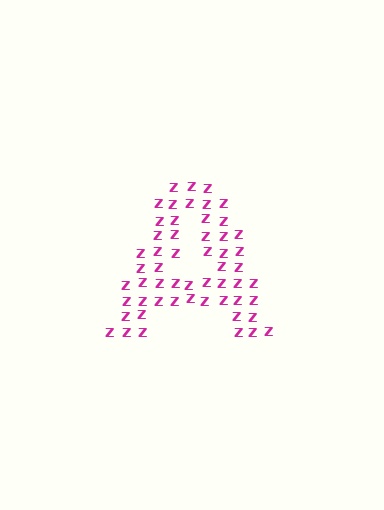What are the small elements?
The small elements are letter Z's.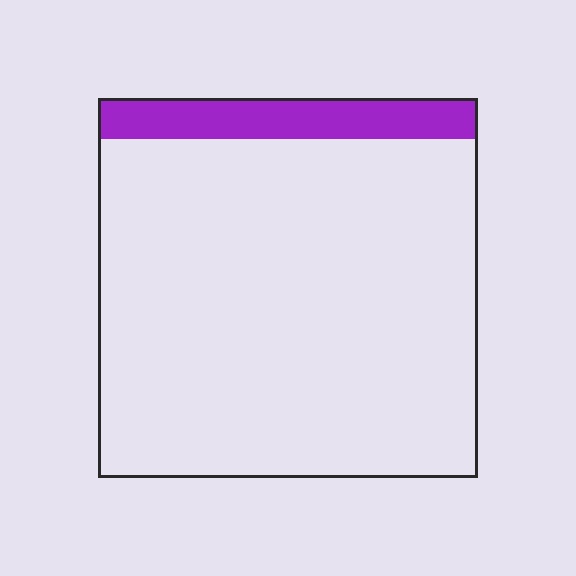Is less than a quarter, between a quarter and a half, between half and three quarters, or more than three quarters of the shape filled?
Less than a quarter.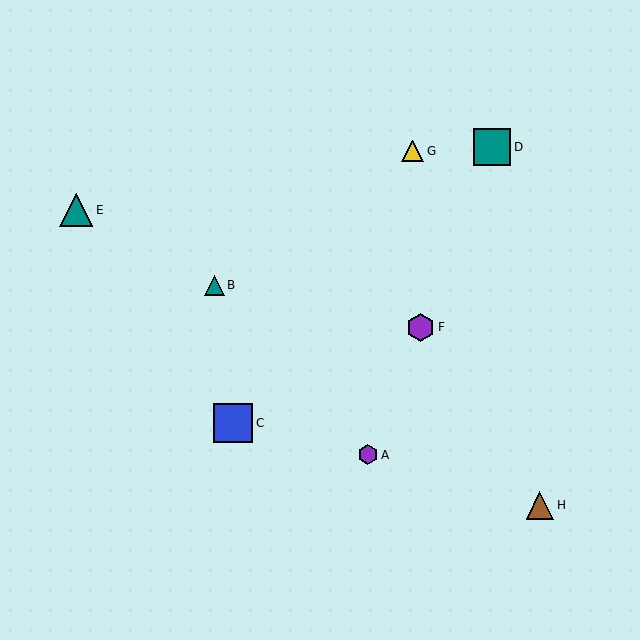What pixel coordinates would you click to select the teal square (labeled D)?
Click at (492, 147) to select the teal square D.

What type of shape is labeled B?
Shape B is a teal triangle.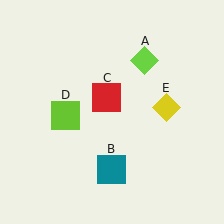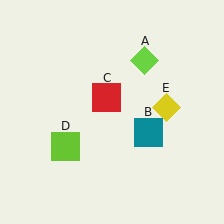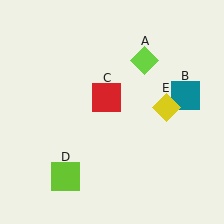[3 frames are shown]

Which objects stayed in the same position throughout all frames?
Lime diamond (object A) and red square (object C) and yellow diamond (object E) remained stationary.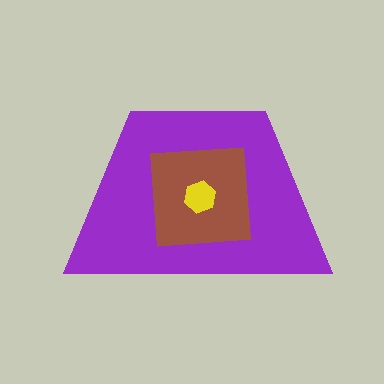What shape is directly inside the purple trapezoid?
The brown square.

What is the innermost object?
The yellow hexagon.